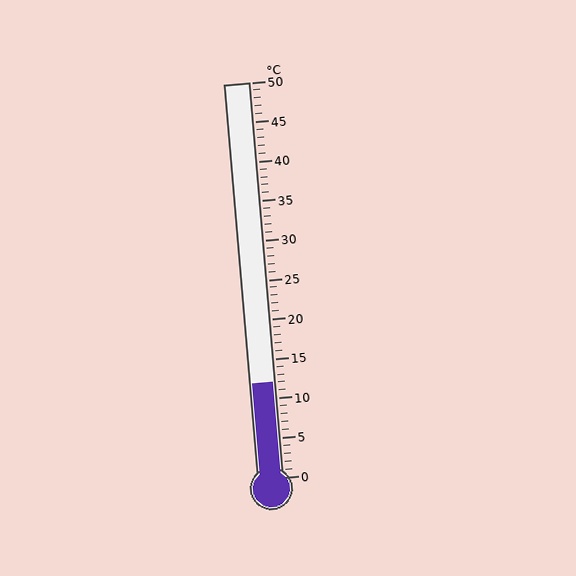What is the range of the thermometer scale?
The thermometer scale ranges from 0°C to 50°C.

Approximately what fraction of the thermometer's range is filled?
The thermometer is filled to approximately 25% of its range.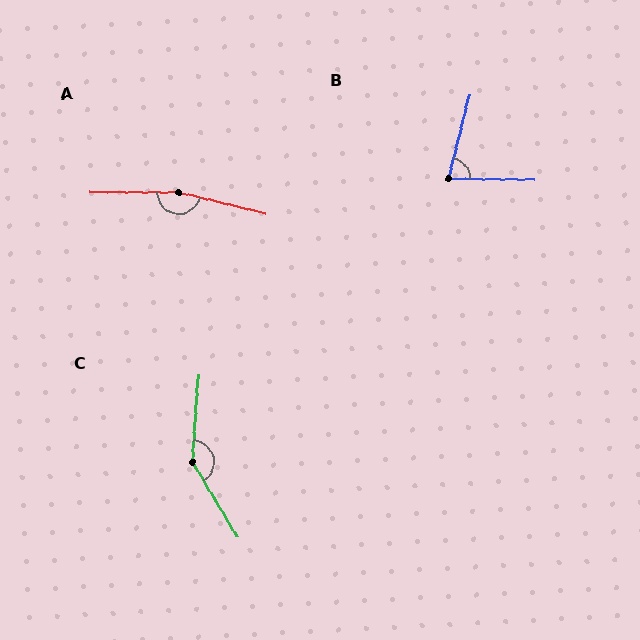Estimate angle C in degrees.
Approximately 145 degrees.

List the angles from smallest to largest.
B (76°), C (145°), A (167°).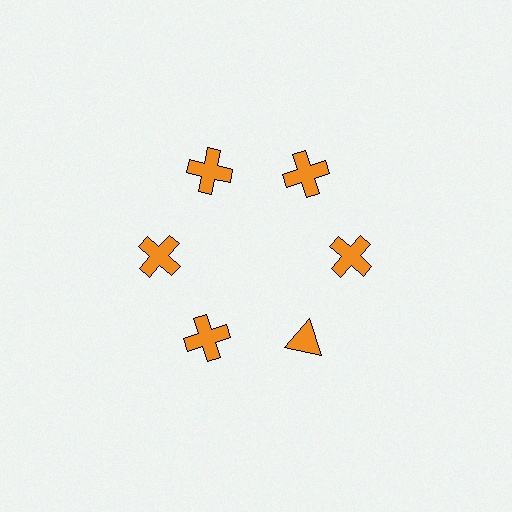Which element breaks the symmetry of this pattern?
The orange triangle at roughly the 5 o'clock position breaks the symmetry. All other shapes are orange crosses.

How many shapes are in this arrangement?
There are 6 shapes arranged in a ring pattern.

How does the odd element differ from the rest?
It has a different shape: triangle instead of cross.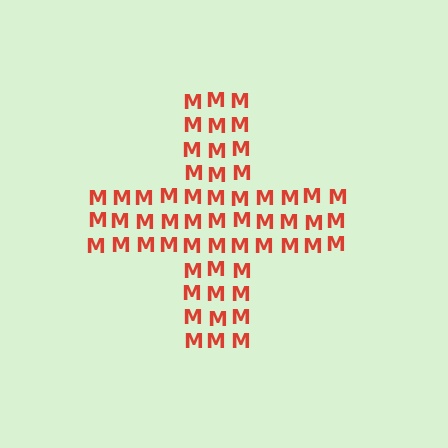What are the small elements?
The small elements are letter M's.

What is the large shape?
The large shape is a cross.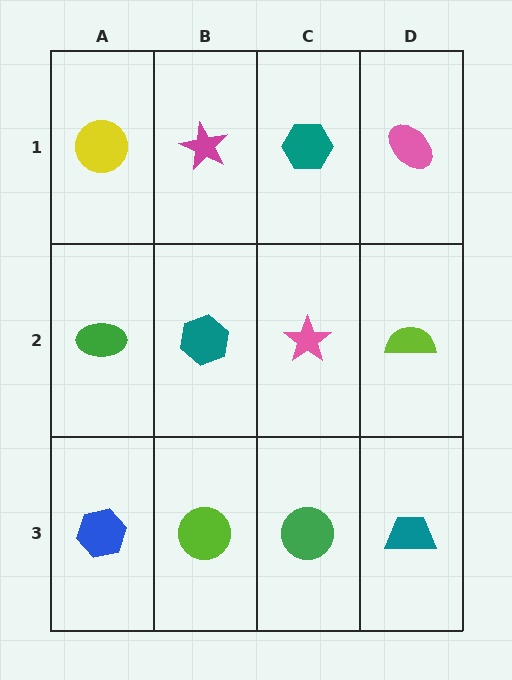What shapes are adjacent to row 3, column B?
A teal hexagon (row 2, column B), a blue hexagon (row 3, column A), a green circle (row 3, column C).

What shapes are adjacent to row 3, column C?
A pink star (row 2, column C), a lime circle (row 3, column B), a teal trapezoid (row 3, column D).